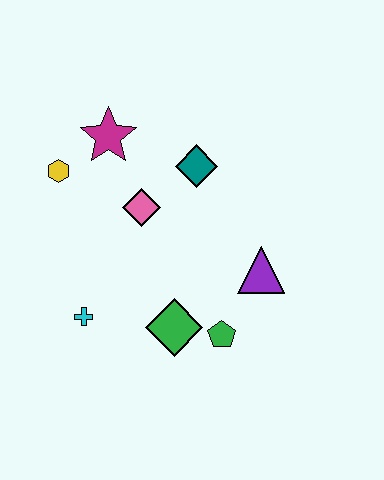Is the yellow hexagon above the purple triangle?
Yes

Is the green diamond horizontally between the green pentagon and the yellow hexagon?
Yes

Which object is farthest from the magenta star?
The green pentagon is farthest from the magenta star.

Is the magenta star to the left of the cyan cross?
No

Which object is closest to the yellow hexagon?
The magenta star is closest to the yellow hexagon.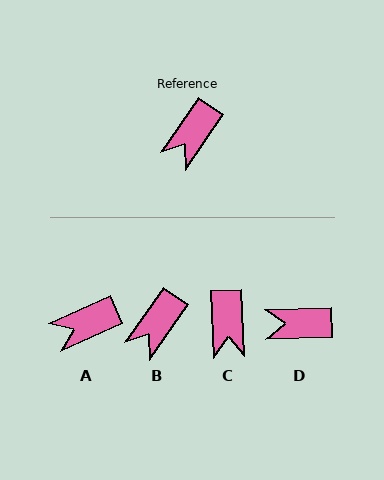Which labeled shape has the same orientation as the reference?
B.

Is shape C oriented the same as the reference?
No, it is off by about 37 degrees.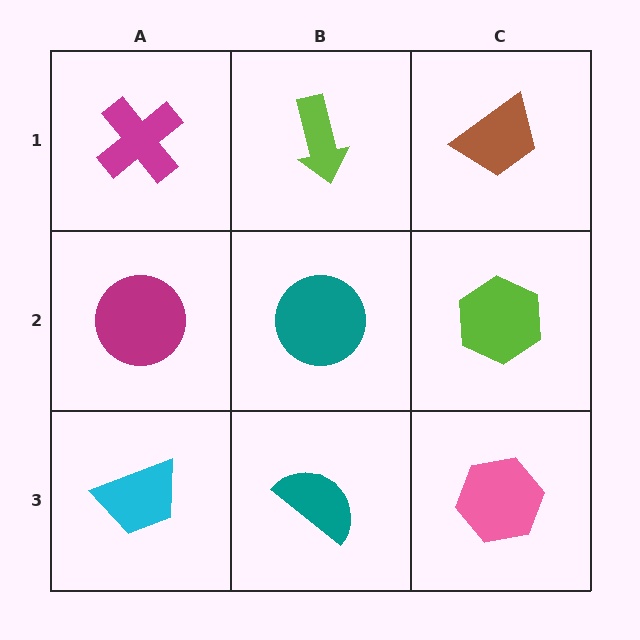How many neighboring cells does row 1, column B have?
3.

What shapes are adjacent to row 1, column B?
A teal circle (row 2, column B), a magenta cross (row 1, column A), a brown trapezoid (row 1, column C).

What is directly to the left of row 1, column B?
A magenta cross.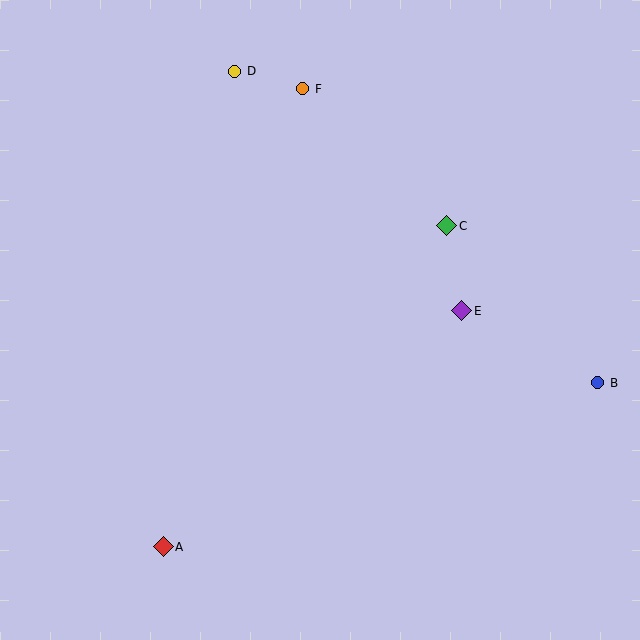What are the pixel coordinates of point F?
Point F is at (303, 89).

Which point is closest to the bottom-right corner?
Point B is closest to the bottom-right corner.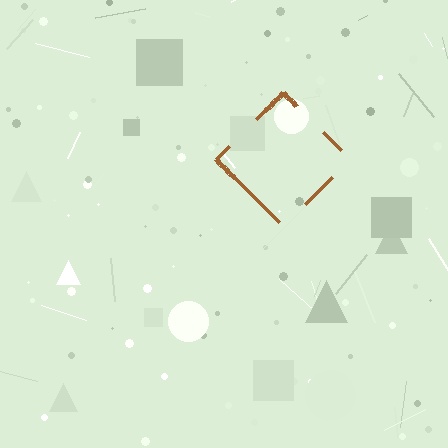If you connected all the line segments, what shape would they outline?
They would outline a diamond.